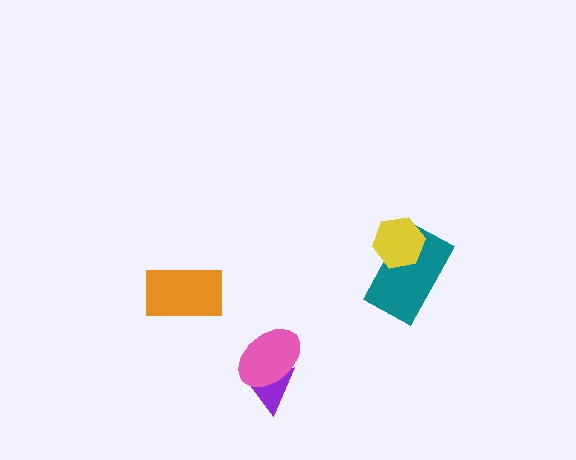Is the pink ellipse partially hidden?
No, no other shape covers it.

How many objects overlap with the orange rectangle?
0 objects overlap with the orange rectangle.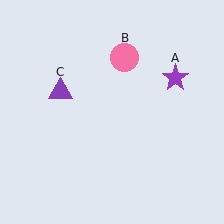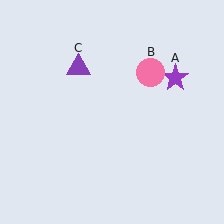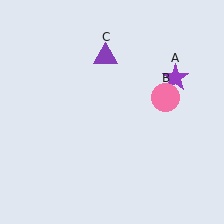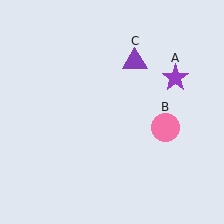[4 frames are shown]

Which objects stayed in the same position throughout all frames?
Purple star (object A) remained stationary.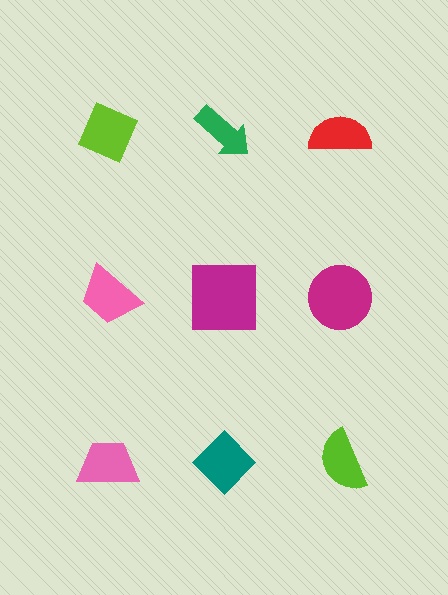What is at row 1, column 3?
A red semicircle.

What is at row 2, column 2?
A magenta square.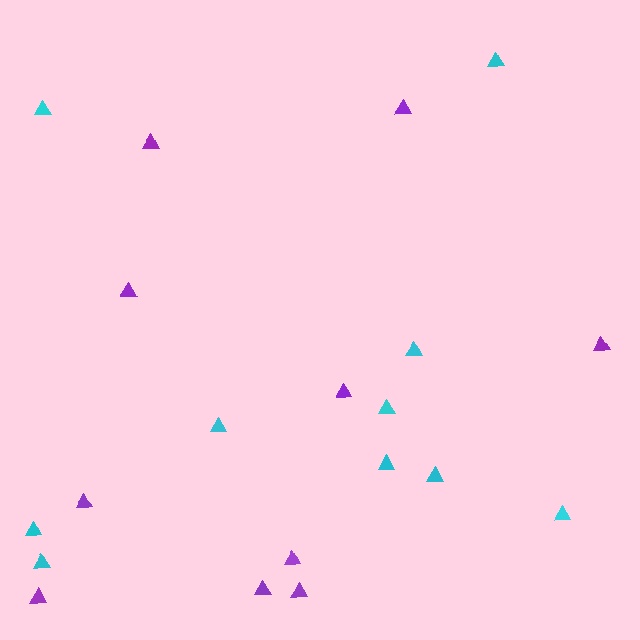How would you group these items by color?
There are 2 groups: one group of purple triangles (10) and one group of cyan triangles (10).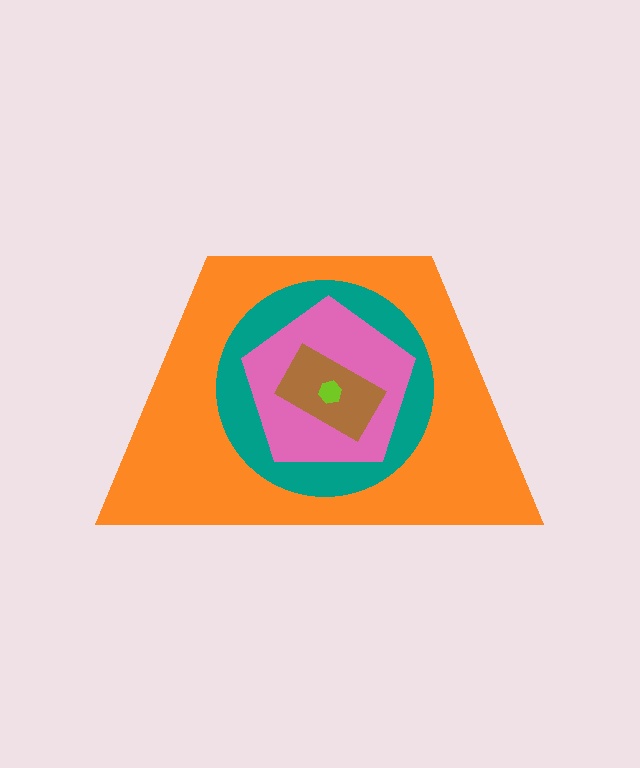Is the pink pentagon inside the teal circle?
Yes.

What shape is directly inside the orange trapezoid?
The teal circle.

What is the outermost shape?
The orange trapezoid.